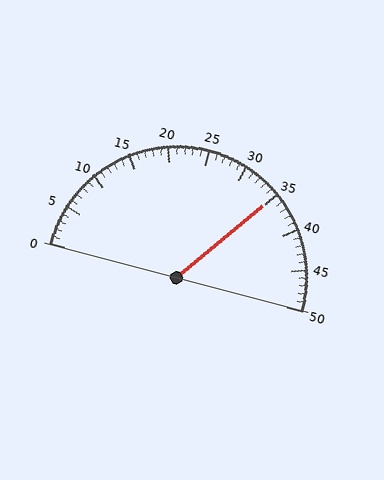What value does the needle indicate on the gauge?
The needle indicates approximately 35.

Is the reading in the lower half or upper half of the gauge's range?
The reading is in the upper half of the range (0 to 50).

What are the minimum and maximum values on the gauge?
The gauge ranges from 0 to 50.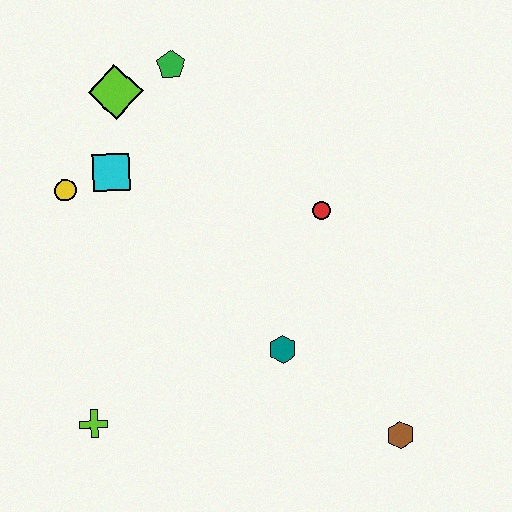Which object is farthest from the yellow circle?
The brown hexagon is farthest from the yellow circle.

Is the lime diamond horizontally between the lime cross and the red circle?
Yes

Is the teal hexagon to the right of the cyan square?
Yes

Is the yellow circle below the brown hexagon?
No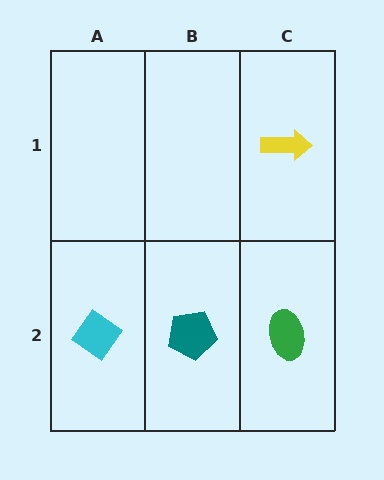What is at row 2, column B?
A teal pentagon.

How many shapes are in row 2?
3 shapes.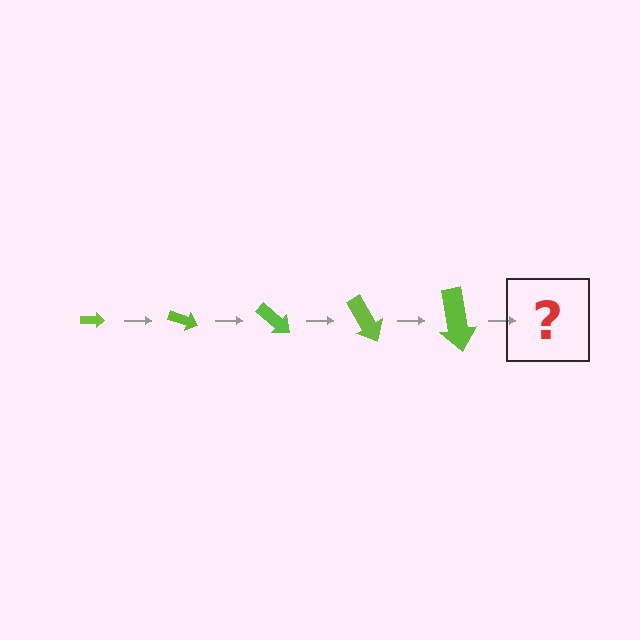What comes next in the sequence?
The next element should be an arrow, larger than the previous one and rotated 100 degrees from the start.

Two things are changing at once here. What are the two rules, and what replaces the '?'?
The two rules are that the arrow grows larger each step and it rotates 20 degrees each step. The '?' should be an arrow, larger than the previous one and rotated 100 degrees from the start.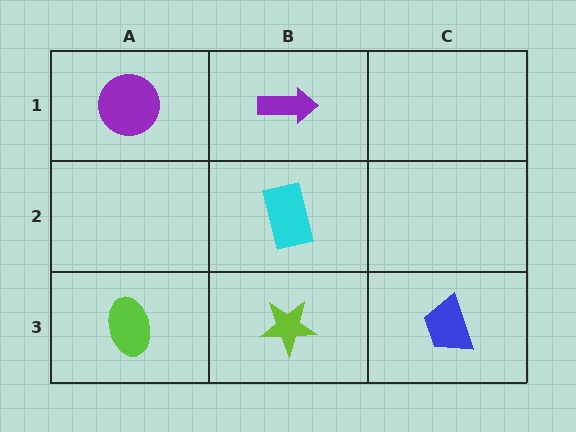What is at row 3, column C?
A blue trapezoid.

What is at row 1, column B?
A purple arrow.